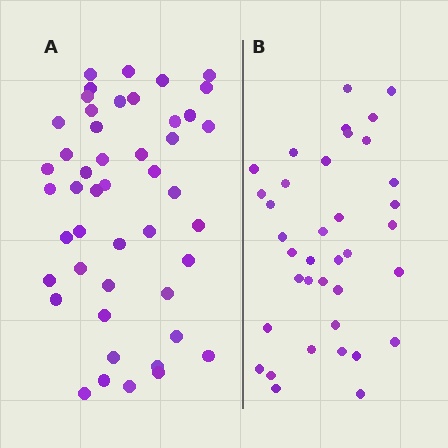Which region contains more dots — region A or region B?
Region A (the left region) has more dots.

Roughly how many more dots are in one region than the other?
Region A has roughly 10 or so more dots than region B.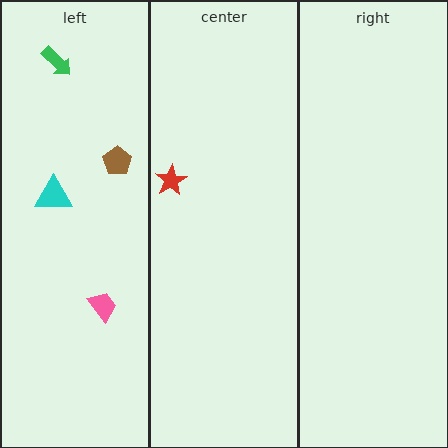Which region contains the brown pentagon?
The left region.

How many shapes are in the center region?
1.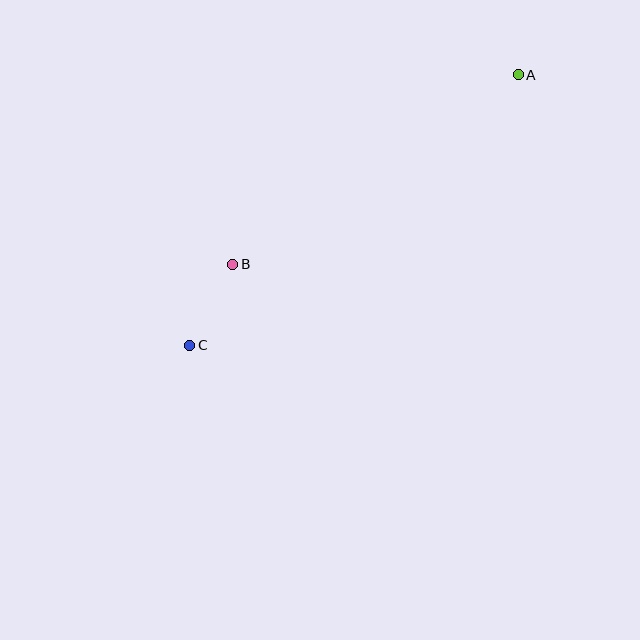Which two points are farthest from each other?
Points A and C are farthest from each other.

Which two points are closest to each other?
Points B and C are closest to each other.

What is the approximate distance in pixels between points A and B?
The distance between A and B is approximately 342 pixels.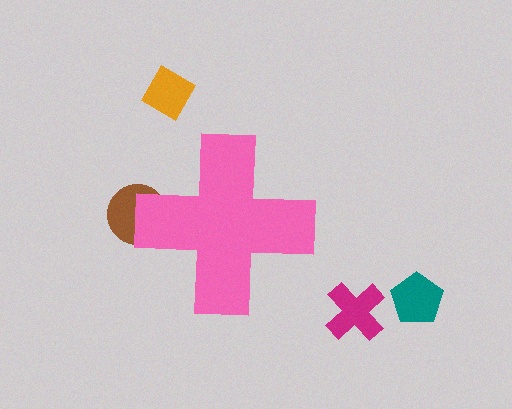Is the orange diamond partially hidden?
No, the orange diamond is fully visible.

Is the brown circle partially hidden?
Yes, the brown circle is partially hidden behind the pink cross.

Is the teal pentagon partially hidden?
No, the teal pentagon is fully visible.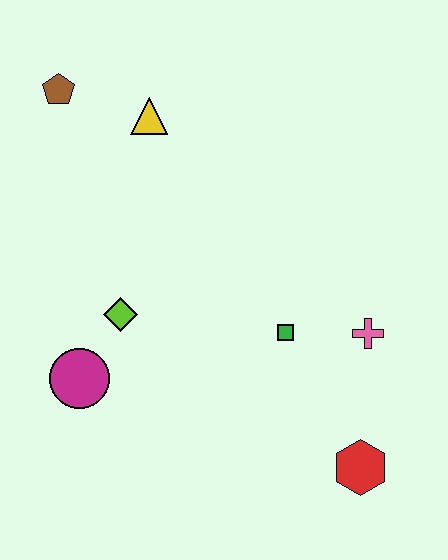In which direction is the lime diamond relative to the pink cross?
The lime diamond is to the left of the pink cross.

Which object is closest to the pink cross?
The green square is closest to the pink cross.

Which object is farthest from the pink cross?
The brown pentagon is farthest from the pink cross.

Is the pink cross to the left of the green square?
No